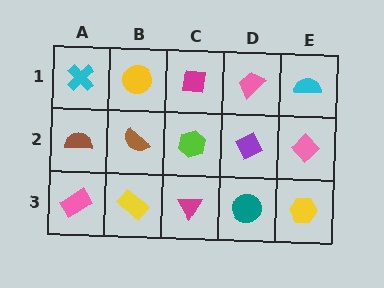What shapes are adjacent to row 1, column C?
A lime hexagon (row 2, column C), a yellow circle (row 1, column B), a pink trapezoid (row 1, column D).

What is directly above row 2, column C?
A magenta square.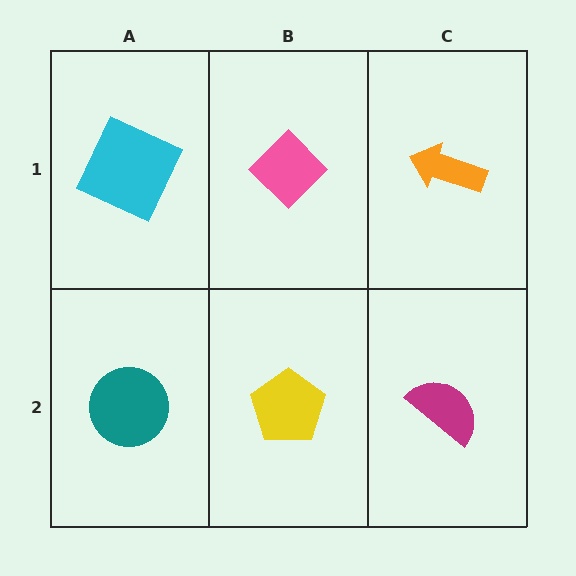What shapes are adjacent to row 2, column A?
A cyan square (row 1, column A), a yellow pentagon (row 2, column B).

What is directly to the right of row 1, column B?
An orange arrow.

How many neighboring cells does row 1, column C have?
2.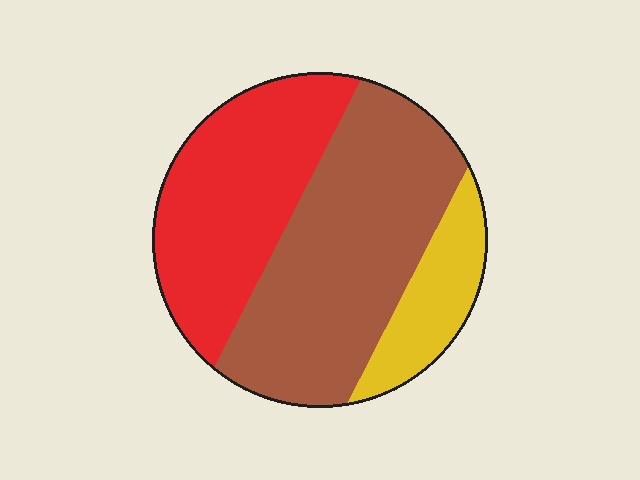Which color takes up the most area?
Brown, at roughly 50%.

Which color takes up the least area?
Yellow, at roughly 15%.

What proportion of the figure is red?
Red covers roughly 35% of the figure.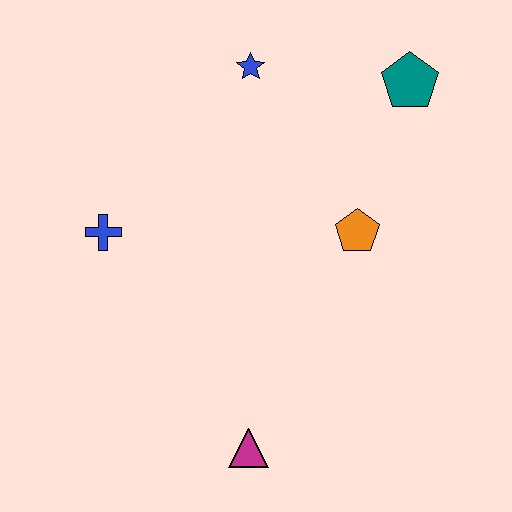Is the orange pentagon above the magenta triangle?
Yes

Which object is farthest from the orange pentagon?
The blue cross is farthest from the orange pentagon.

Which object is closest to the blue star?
The teal pentagon is closest to the blue star.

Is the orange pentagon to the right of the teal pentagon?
No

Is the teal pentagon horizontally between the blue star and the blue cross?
No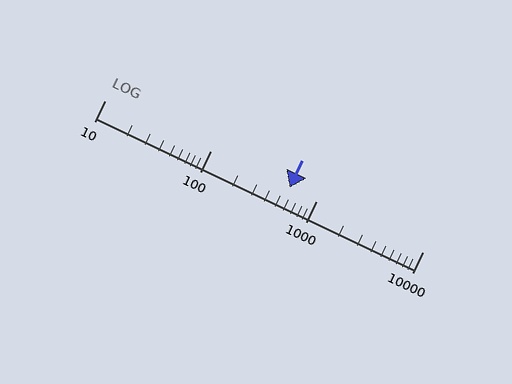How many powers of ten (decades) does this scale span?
The scale spans 3 decades, from 10 to 10000.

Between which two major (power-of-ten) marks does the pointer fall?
The pointer is between 100 and 1000.